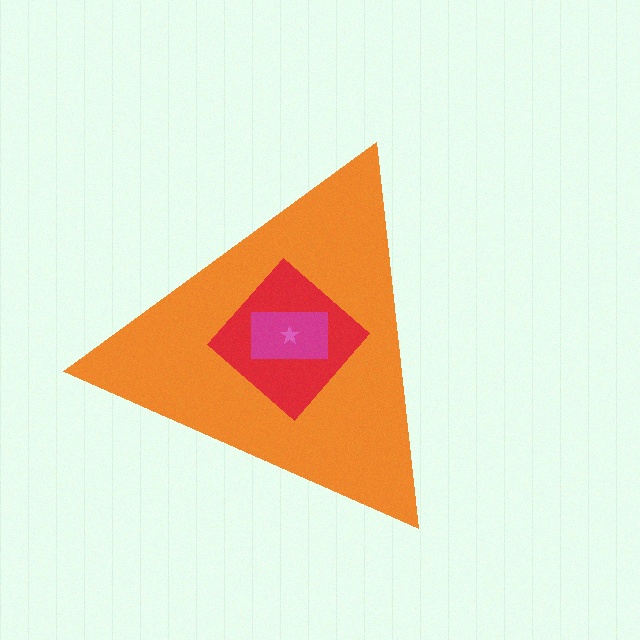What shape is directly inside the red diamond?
The magenta rectangle.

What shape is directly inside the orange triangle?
The red diamond.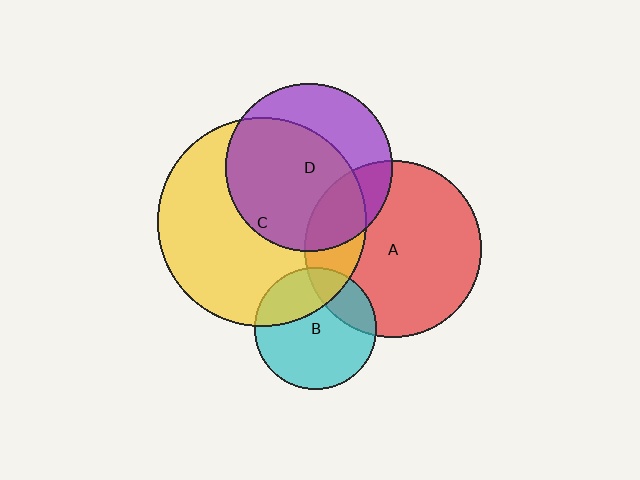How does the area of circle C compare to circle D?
Approximately 1.6 times.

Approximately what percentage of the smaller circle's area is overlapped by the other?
Approximately 20%.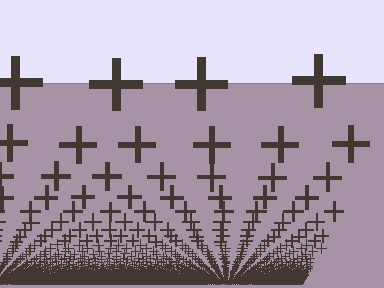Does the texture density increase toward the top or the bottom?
Density increases toward the bottom.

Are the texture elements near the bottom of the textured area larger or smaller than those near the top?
Smaller. The gradient is inverted — elements near the bottom are smaller and denser.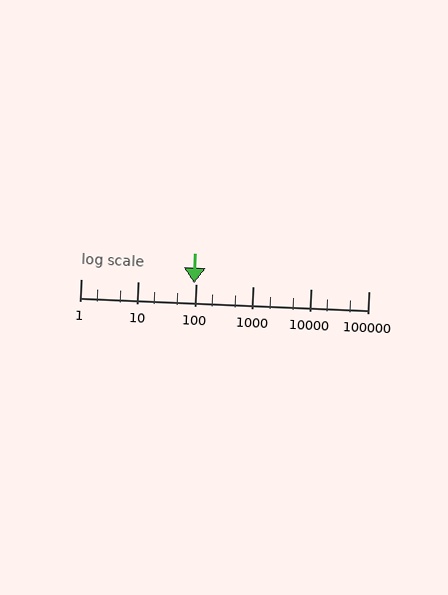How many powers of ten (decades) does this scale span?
The scale spans 5 decades, from 1 to 100000.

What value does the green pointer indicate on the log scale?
The pointer indicates approximately 92.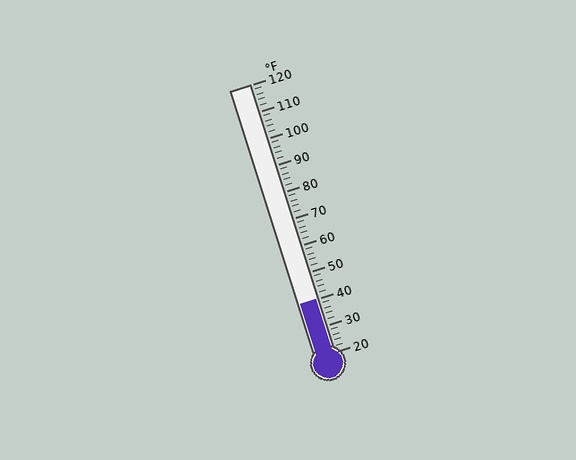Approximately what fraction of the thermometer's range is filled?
The thermometer is filled to approximately 20% of its range.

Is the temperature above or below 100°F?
The temperature is below 100°F.